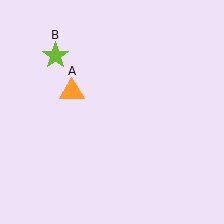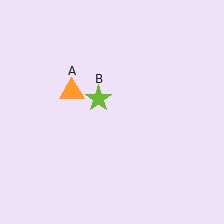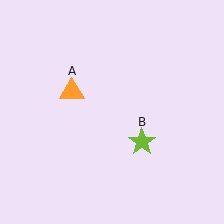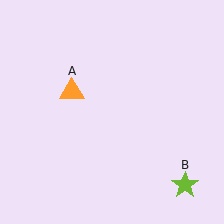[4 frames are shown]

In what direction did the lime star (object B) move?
The lime star (object B) moved down and to the right.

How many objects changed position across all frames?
1 object changed position: lime star (object B).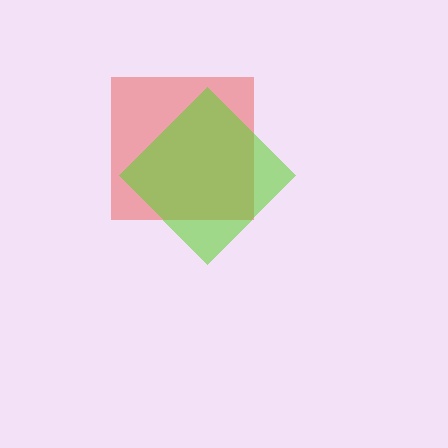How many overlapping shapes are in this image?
There are 2 overlapping shapes in the image.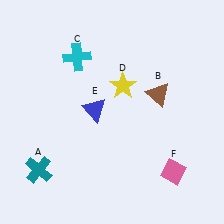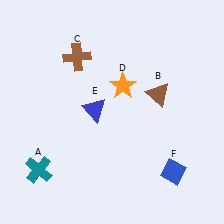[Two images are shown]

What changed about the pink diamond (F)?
In Image 1, F is pink. In Image 2, it changed to blue.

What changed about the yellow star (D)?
In Image 1, D is yellow. In Image 2, it changed to orange.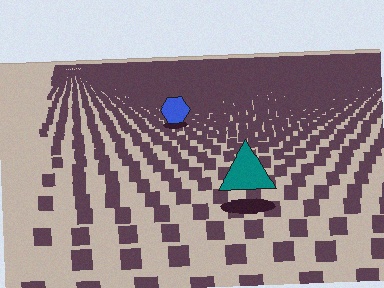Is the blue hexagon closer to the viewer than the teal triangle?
No. The teal triangle is closer — you can tell from the texture gradient: the ground texture is coarser near it.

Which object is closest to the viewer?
The teal triangle is closest. The texture marks near it are larger and more spread out.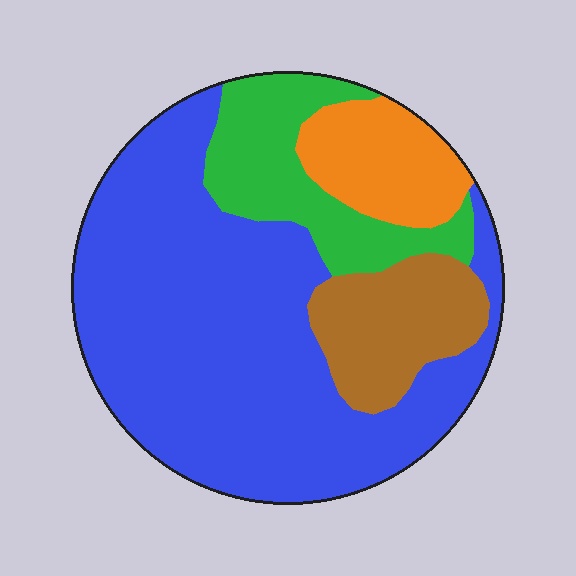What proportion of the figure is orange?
Orange takes up about one tenth (1/10) of the figure.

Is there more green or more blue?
Blue.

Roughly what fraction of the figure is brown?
Brown covers 13% of the figure.